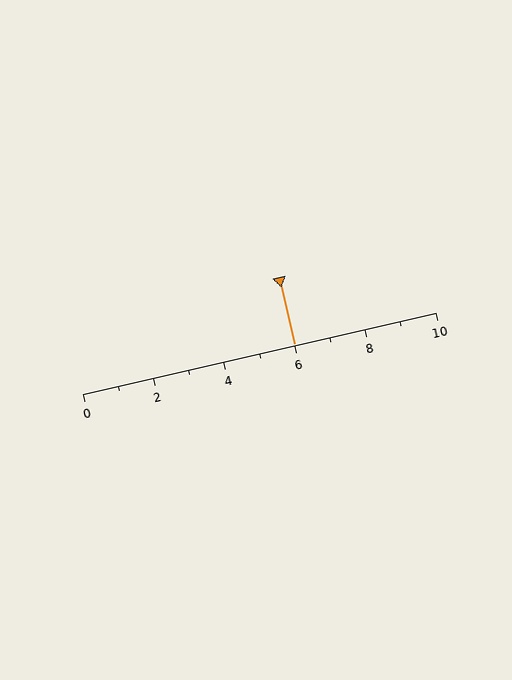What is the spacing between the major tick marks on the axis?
The major ticks are spaced 2 apart.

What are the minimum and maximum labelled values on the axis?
The axis runs from 0 to 10.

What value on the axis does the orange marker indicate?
The marker indicates approximately 6.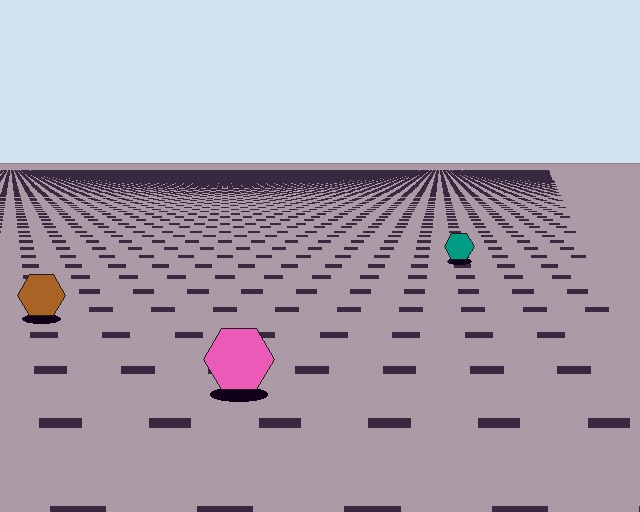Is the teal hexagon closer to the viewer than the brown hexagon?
No. The brown hexagon is closer — you can tell from the texture gradient: the ground texture is coarser near it.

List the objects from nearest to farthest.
From nearest to farthest: the pink hexagon, the brown hexagon, the teal hexagon.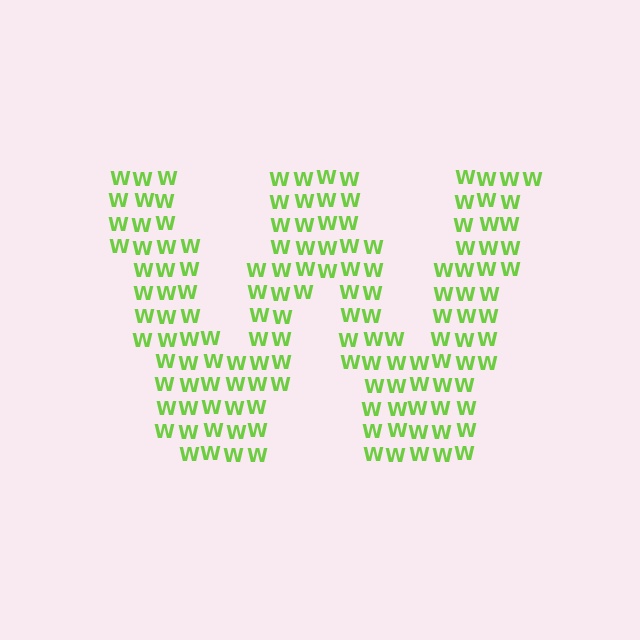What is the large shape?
The large shape is the letter W.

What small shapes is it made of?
It is made of small letter W's.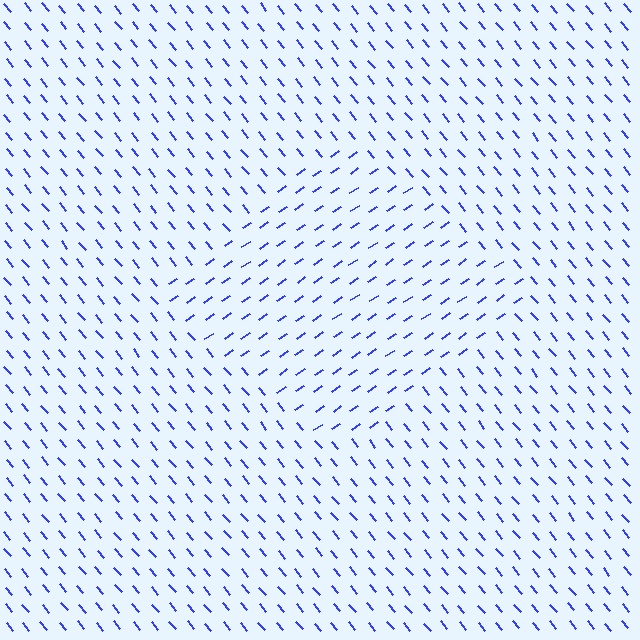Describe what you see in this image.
The image is filled with small blue line segments. A diamond region in the image has lines oriented differently from the surrounding lines, creating a visible texture boundary.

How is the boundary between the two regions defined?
The boundary is defined purely by a change in line orientation (approximately 84 degrees difference). All lines are the same color and thickness.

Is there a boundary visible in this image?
Yes, there is a texture boundary formed by a change in line orientation.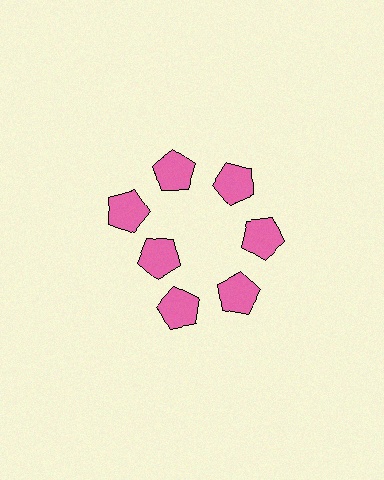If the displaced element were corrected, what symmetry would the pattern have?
It would have 7-fold rotational symmetry — the pattern would map onto itself every 51 degrees.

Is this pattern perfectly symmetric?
No. The 7 pink pentagons are arranged in a ring, but one element near the 8 o'clock position is pulled inward toward the center, breaking the 7-fold rotational symmetry.